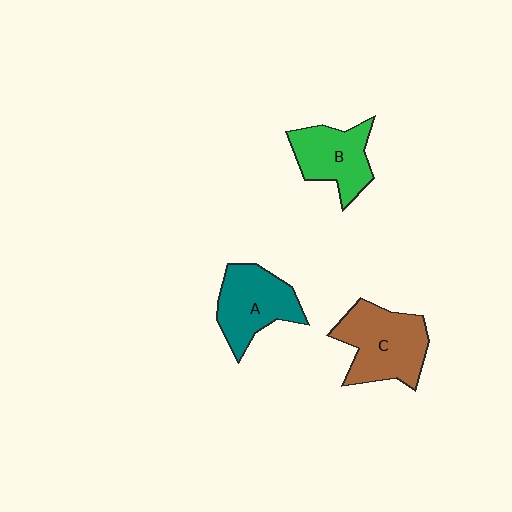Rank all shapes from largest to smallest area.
From largest to smallest: C (brown), A (teal), B (green).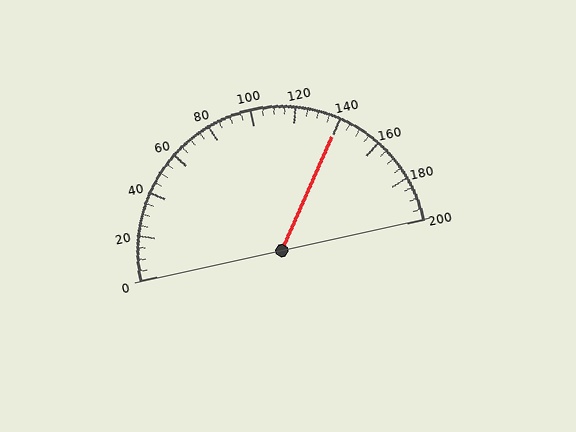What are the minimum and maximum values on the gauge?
The gauge ranges from 0 to 200.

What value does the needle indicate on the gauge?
The needle indicates approximately 140.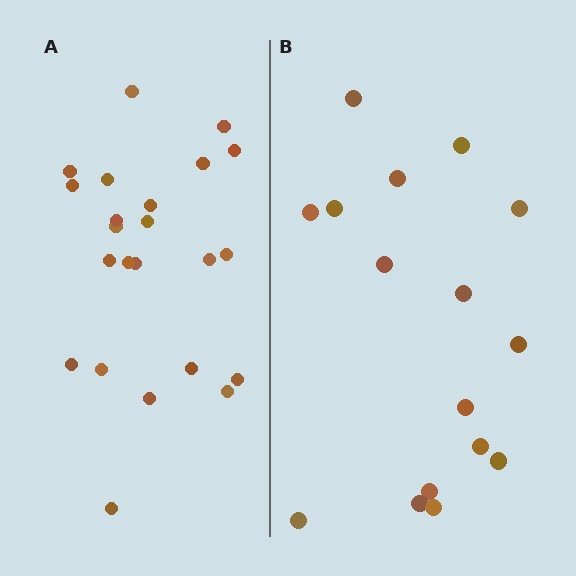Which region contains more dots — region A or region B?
Region A (the left region) has more dots.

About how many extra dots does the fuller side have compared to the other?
Region A has roughly 8 or so more dots than region B.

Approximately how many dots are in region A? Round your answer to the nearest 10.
About 20 dots. (The exact count is 23, which rounds to 20.)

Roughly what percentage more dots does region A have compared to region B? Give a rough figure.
About 45% more.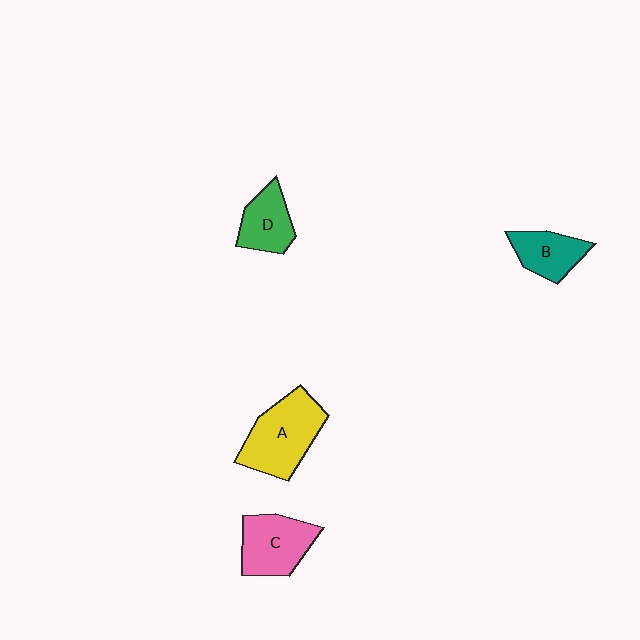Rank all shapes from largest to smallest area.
From largest to smallest: A (yellow), C (pink), D (green), B (teal).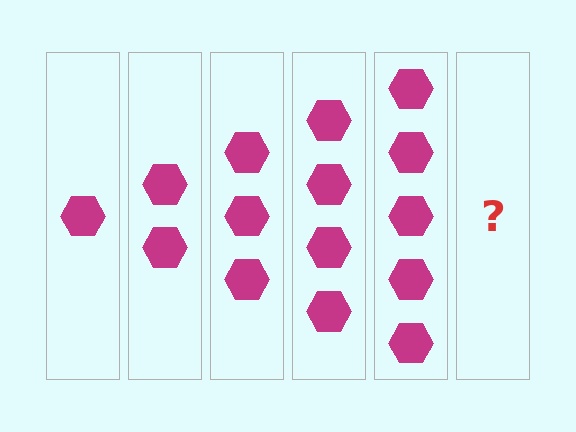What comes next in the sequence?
The next element should be 6 hexagons.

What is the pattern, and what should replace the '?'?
The pattern is that each step adds one more hexagon. The '?' should be 6 hexagons.